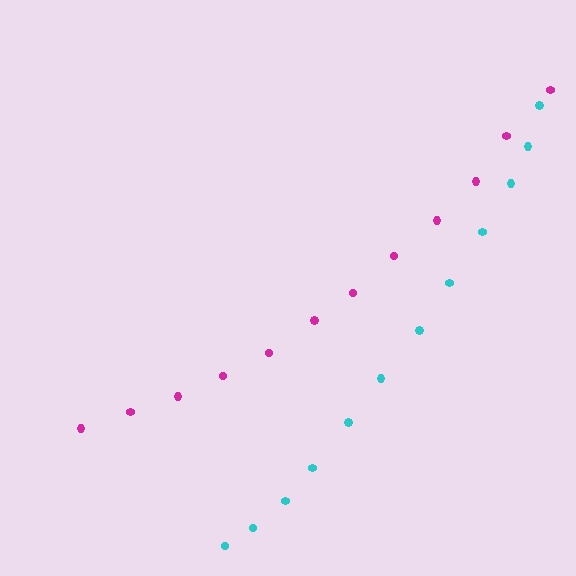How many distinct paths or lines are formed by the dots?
There are 2 distinct paths.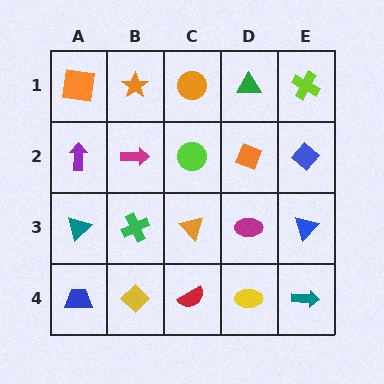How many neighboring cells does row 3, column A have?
3.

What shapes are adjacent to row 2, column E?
A lime cross (row 1, column E), a blue triangle (row 3, column E), an orange diamond (row 2, column D).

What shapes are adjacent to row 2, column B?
An orange star (row 1, column B), a green cross (row 3, column B), a purple arrow (row 2, column A), a lime circle (row 2, column C).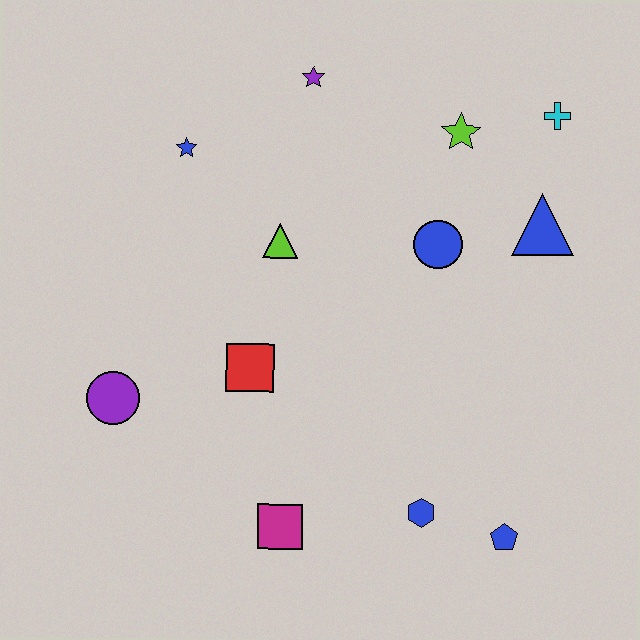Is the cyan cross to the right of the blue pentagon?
Yes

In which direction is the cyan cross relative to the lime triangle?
The cyan cross is to the right of the lime triangle.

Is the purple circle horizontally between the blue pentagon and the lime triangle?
No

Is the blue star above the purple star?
No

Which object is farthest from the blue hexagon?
The purple star is farthest from the blue hexagon.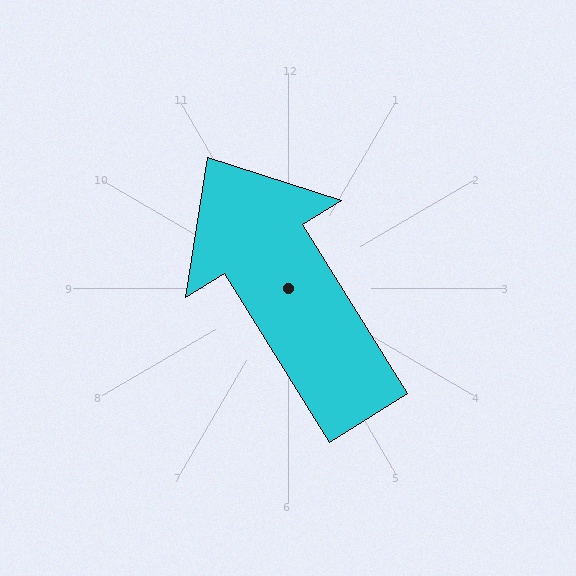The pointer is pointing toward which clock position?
Roughly 11 o'clock.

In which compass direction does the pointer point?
Northwest.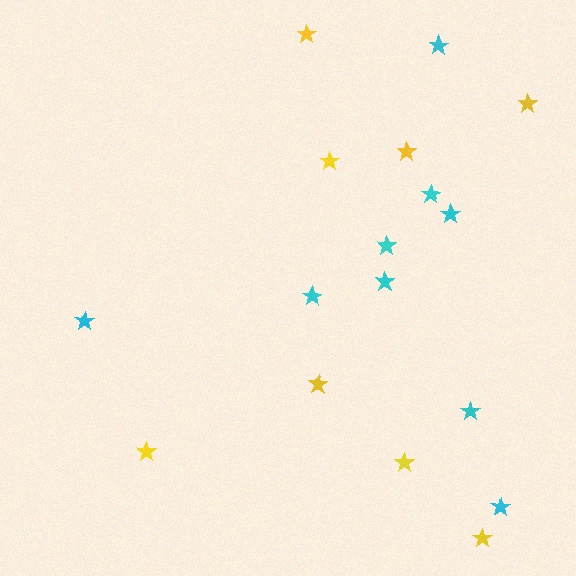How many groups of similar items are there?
There are 2 groups: one group of cyan stars (9) and one group of yellow stars (8).